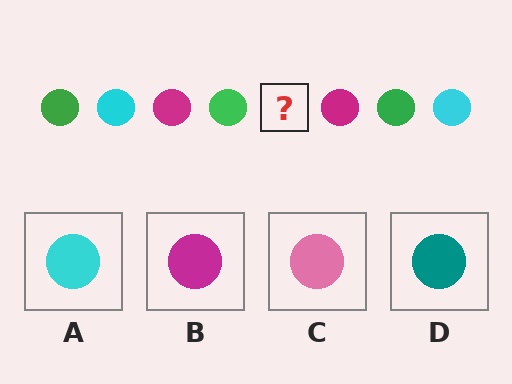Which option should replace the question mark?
Option A.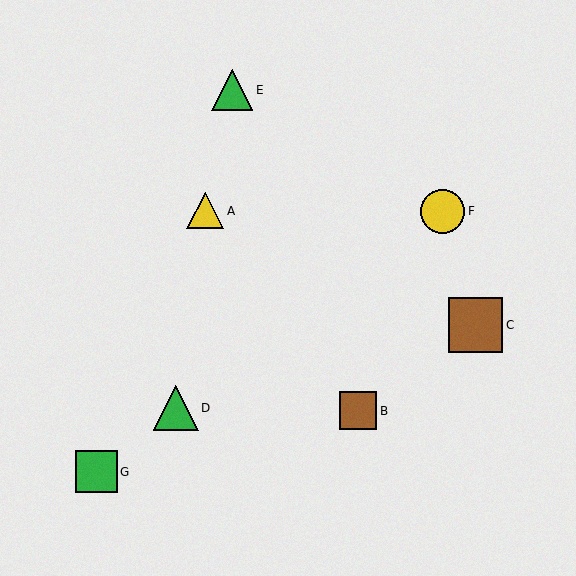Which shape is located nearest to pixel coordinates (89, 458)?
The green square (labeled G) at (96, 472) is nearest to that location.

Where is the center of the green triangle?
The center of the green triangle is at (176, 408).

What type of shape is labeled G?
Shape G is a green square.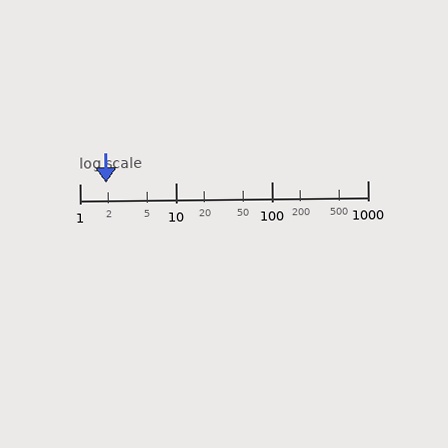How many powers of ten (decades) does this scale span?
The scale spans 3 decades, from 1 to 1000.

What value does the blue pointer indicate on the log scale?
The pointer indicates approximately 1.9.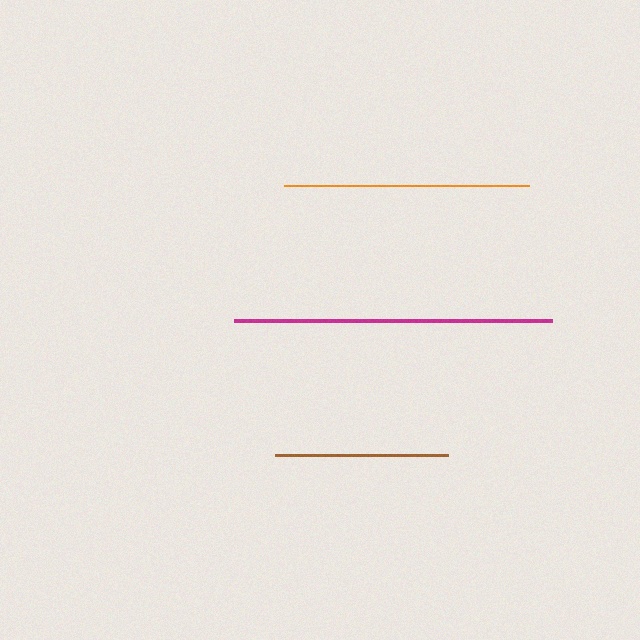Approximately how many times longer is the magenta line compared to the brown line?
The magenta line is approximately 1.8 times the length of the brown line.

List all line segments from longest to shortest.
From longest to shortest: magenta, orange, brown.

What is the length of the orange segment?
The orange segment is approximately 245 pixels long.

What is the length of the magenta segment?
The magenta segment is approximately 318 pixels long.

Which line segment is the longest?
The magenta line is the longest at approximately 318 pixels.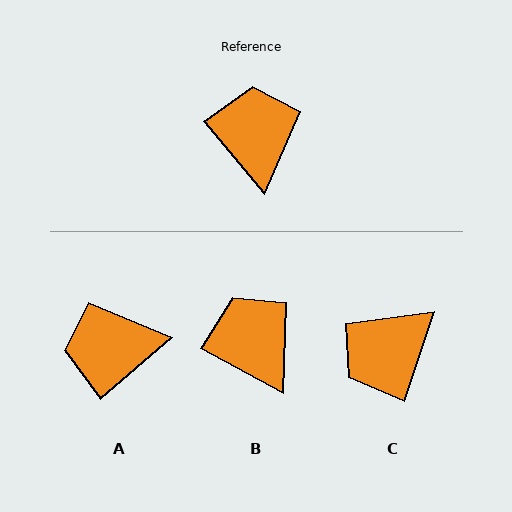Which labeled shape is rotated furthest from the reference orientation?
C, about 122 degrees away.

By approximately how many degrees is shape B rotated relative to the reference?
Approximately 22 degrees counter-clockwise.